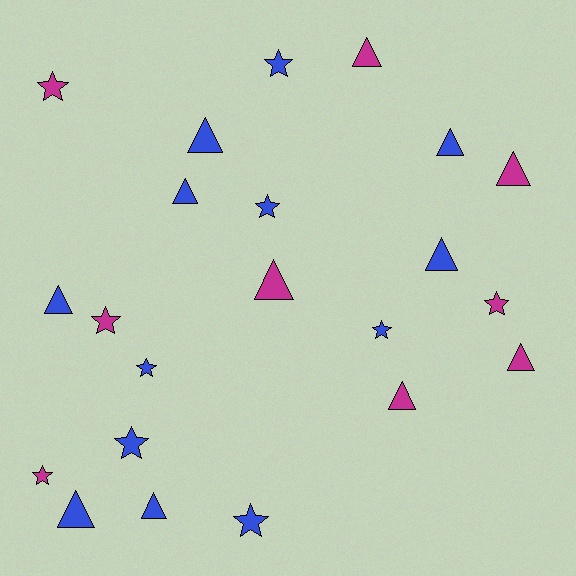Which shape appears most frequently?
Triangle, with 12 objects.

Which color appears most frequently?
Blue, with 13 objects.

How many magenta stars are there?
There are 4 magenta stars.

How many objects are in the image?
There are 22 objects.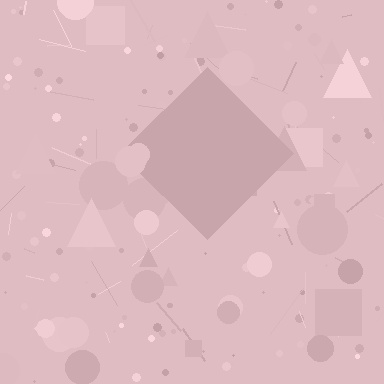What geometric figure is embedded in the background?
A diamond is embedded in the background.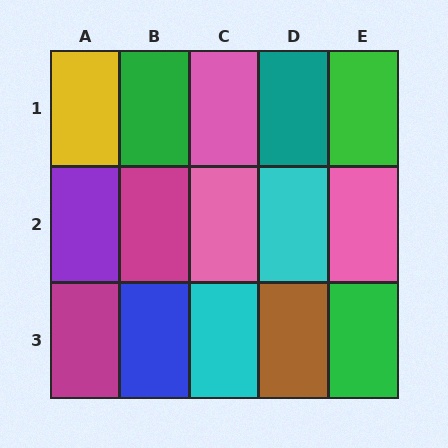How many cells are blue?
1 cell is blue.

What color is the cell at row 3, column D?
Brown.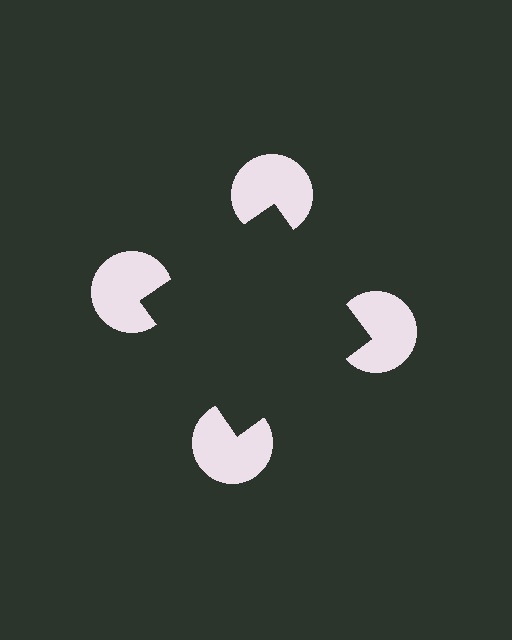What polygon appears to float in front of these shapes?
An illusory square — its edges are inferred from the aligned wedge cuts in the pac-man discs, not physically drawn.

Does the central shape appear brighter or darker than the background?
It typically appears slightly darker than the background, even though no actual brightness change is drawn.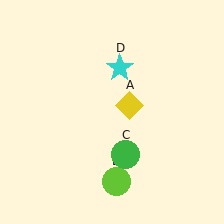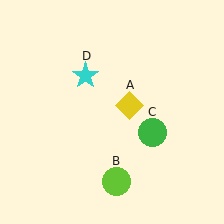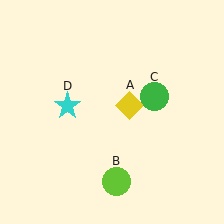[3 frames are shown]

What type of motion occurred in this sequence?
The green circle (object C), cyan star (object D) rotated counterclockwise around the center of the scene.